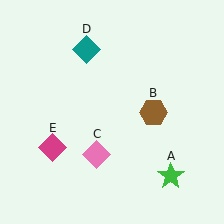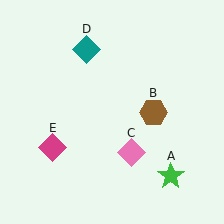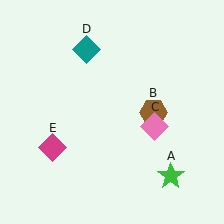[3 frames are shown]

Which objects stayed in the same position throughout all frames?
Green star (object A) and brown hexagon (object B) and teal diamond (object D) and magenta diamond (object E) remained stationary.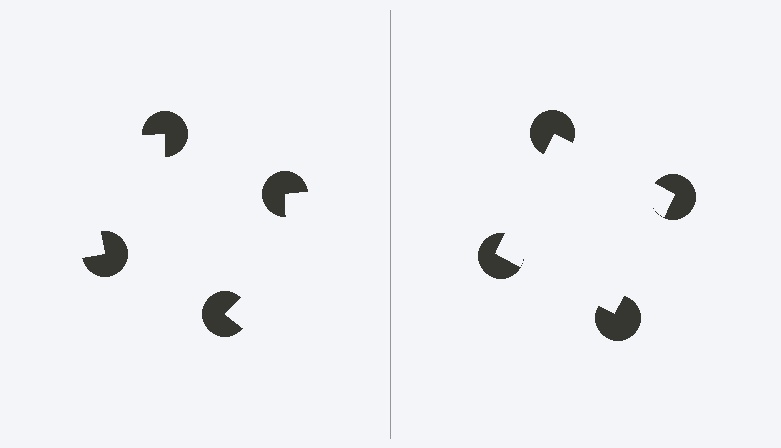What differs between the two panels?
The pac-man discs are positioned identically on both sides; only the wedge orientations differ. On the right they align to a square; on the left they are misaligned.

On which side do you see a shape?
An illusory square appears on the right side. On the left side the wedge cuts are rotated, so no coherent shape forms.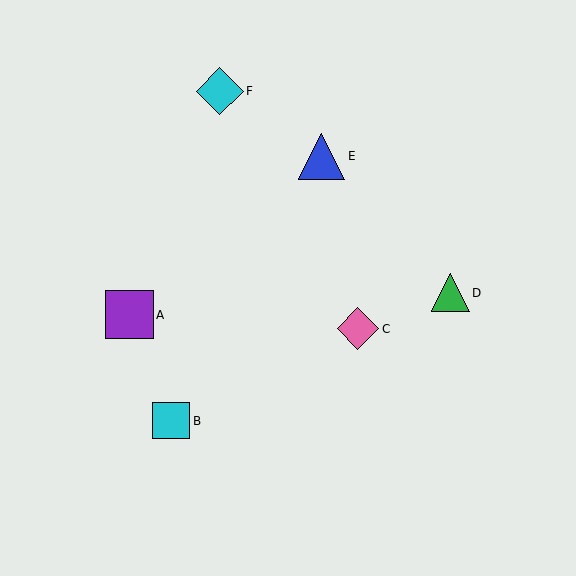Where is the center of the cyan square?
The center of the cyan square is at (171, 421).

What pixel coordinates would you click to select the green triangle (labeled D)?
Click at (450, 293) to select the green triangle D.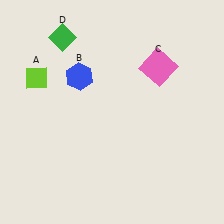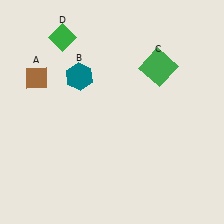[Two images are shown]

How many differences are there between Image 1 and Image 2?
There are 3 differences between the two images.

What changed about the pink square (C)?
In Image 1, C is pink. In Image 2, it changed to green.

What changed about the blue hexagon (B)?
In Image 1, B is blue. In Image 2, it changed to teal.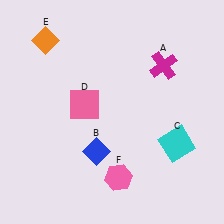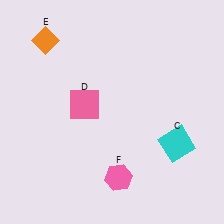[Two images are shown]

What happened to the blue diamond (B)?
The blue diamond (B) was removed in Image 2. It was in the bottom-left area of Image 1.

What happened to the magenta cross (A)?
The magenta cross (A) was removed in Image 2. It was in the top-right area of Image 1.